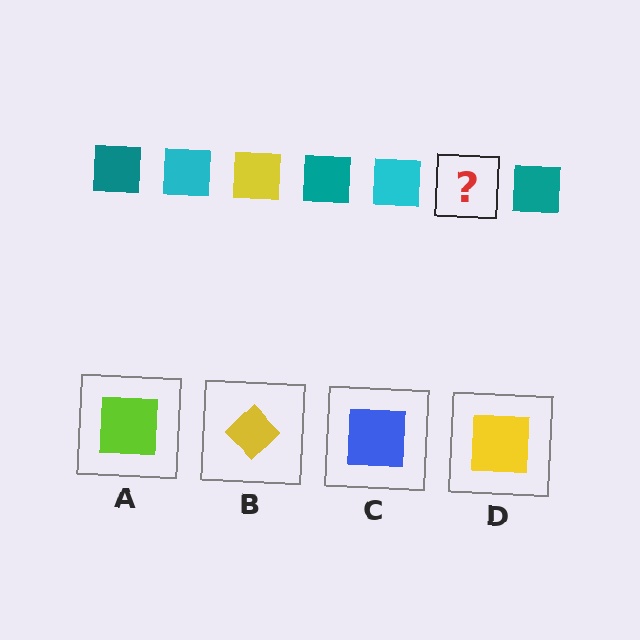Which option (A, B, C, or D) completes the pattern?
D.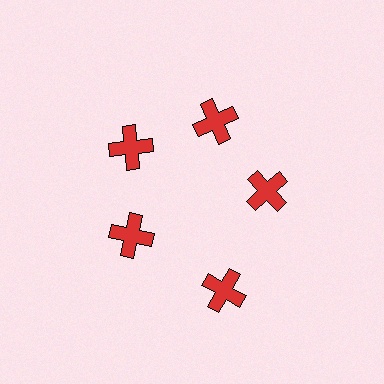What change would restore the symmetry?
The symmetry would be restored by moving it inward, back onto the ring so that all 5 crosses sit at equal angles and equal distance from the center.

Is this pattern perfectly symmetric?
No. The 5 red crosses are arranged in a ring, but one element near the 5 o'clock position is pushed outward from the center, breaking the 5-fold rotational symmetry.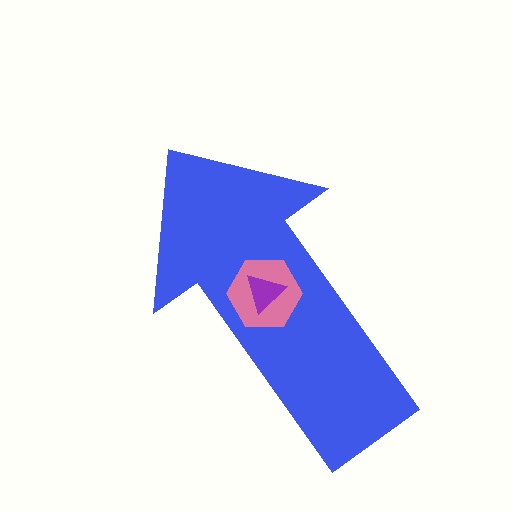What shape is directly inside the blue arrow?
The pink hexagon.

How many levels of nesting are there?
3.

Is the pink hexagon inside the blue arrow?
Yes.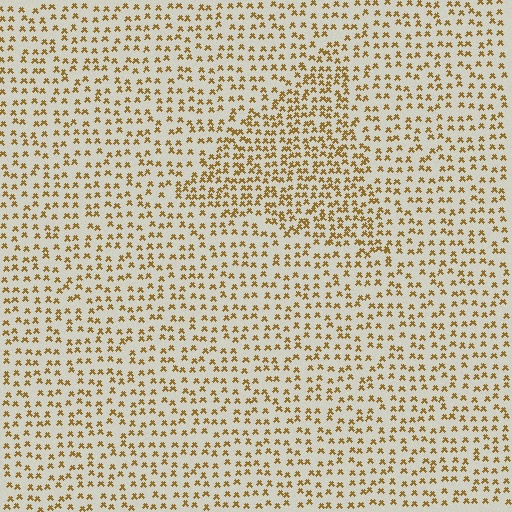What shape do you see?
I see a triangle.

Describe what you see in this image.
The image contains small brown elements arranged at two different densities. A triangle-shaped region is visible where the elements are more densely packed than the surrounding area.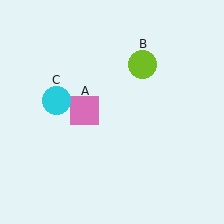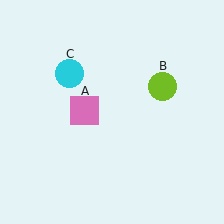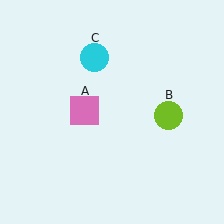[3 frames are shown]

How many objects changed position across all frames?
2 objects changed position: lime circle (object B), cyan circle (object C).